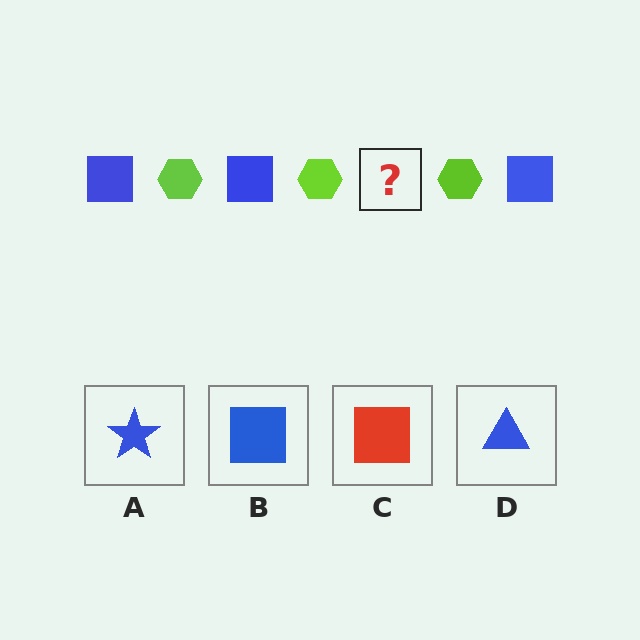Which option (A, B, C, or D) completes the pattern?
B.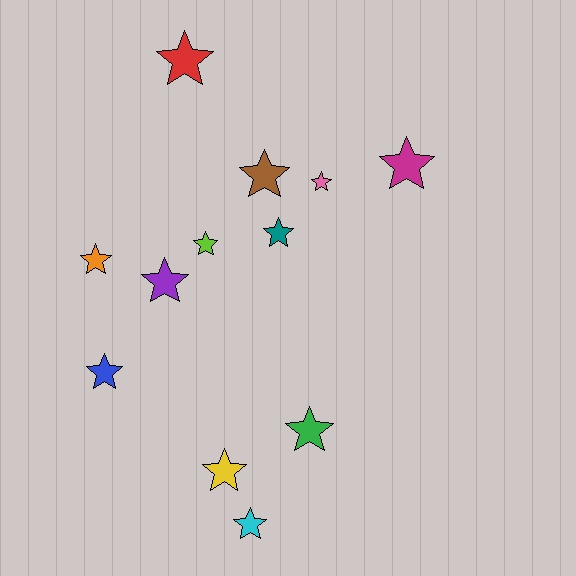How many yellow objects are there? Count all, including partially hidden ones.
There is 1 yellow object.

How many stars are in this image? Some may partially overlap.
There are 12 stars.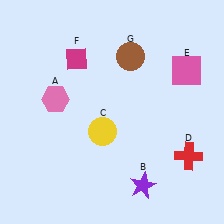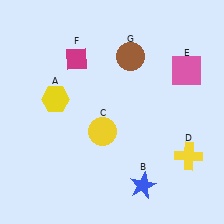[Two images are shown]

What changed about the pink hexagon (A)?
In Image 1, A is pink. In Image 2, it changed to yellow.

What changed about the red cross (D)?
In Image 1, D is red. In Image 2, it changed to yellow.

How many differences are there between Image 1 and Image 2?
There are 3 differences between the two images.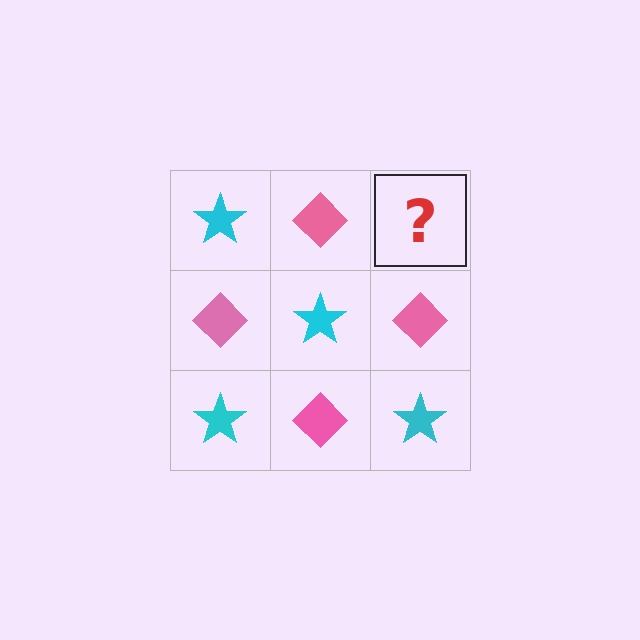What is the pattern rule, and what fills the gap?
The rule is that it alternates cyan star and pink diamond in a checkerboard pattern. The gap should be filled with a cyan star.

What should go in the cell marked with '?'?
The missing cell should contain a cyan star.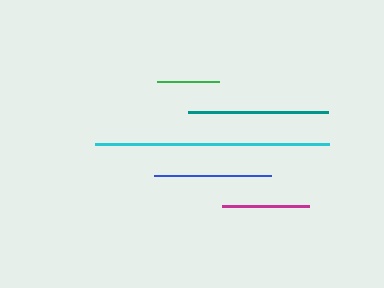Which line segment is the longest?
The cyan line is the longest at approximately 234 pixels.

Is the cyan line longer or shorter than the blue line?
The cyan line is longer than the blue line.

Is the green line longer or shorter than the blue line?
The blue line is longer than the green line.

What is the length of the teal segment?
The teal segment is approximately 140 pixels long.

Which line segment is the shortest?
The green line is the shortest at approximately 62 pixels.